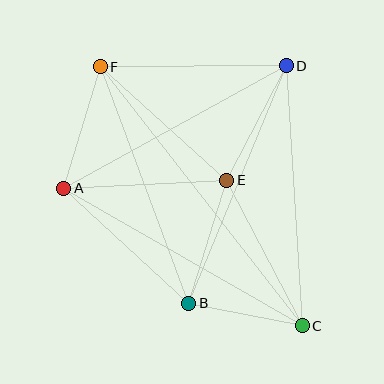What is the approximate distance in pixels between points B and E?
The distance between B and E is approximately 129 pixels.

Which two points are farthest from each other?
Points C and F are farthest from each other.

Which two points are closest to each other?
Points B and C are closest to each other.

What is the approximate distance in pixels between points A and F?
The distance between A and F is approximately 127 pixels.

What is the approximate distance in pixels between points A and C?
The distance between A and C is approximately 275 pixels.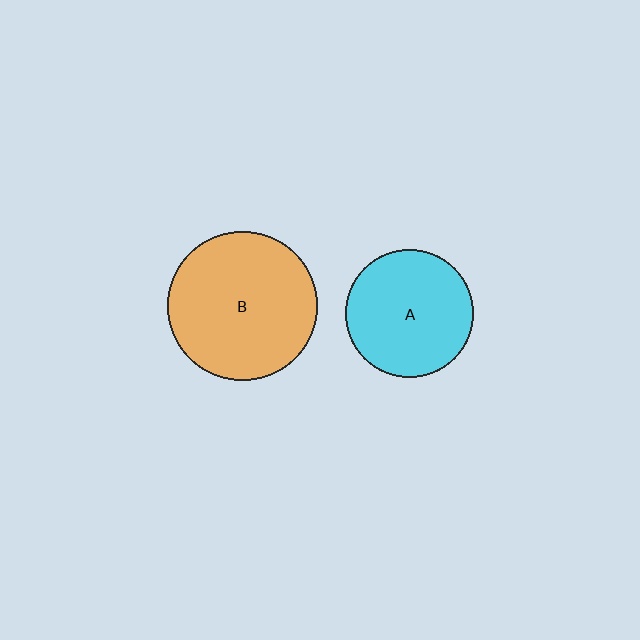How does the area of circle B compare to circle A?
Approximately 1.4 times.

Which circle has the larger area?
Circle B (orange).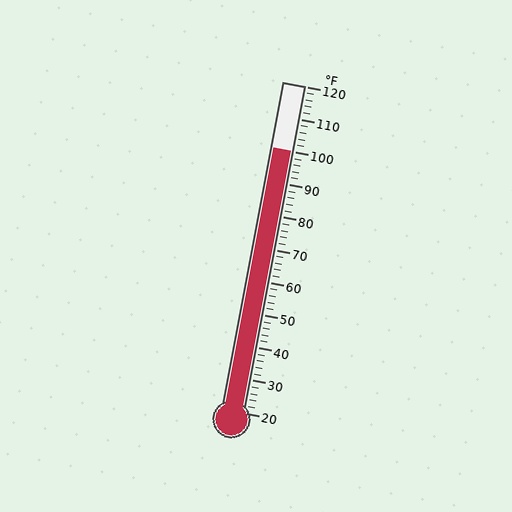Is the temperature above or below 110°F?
The temperature is below 110°F.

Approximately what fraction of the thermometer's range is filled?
The thermometer is filled to approximately 80% of its range.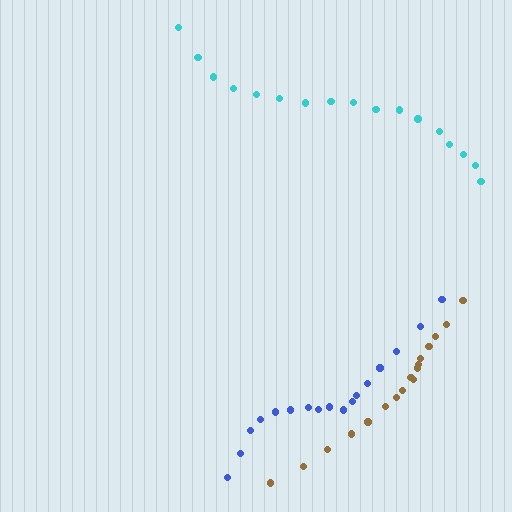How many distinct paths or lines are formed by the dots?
There are 3 distinct paths.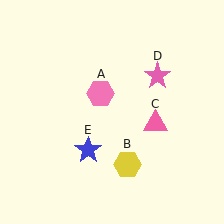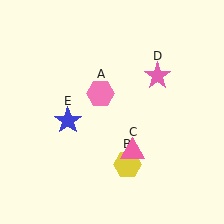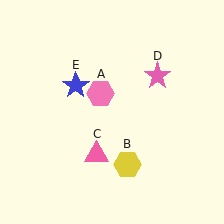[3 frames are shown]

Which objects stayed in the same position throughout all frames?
Pink hexagon (object A) and yellow hexagon (object B) and pink star (object D) remained stationary.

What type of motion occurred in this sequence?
The pink triangle (object C), blue star (object E) rotated clockwise around the center of the scene.